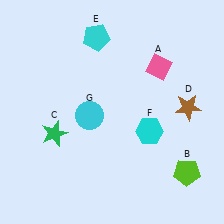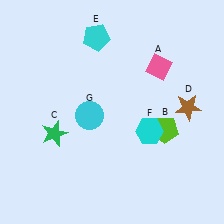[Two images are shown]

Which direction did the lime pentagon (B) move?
The lime pentagon (B) moved up.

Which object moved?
The lime pentagon (B) moved up.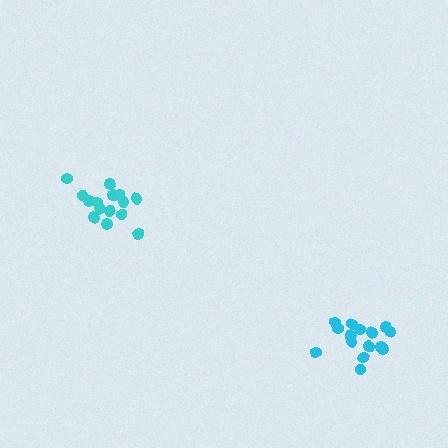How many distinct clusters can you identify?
There are 2 distinct clusters.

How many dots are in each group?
Group 1: 15 dots, Group 2: 15 dots (30 total).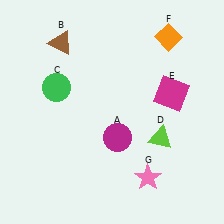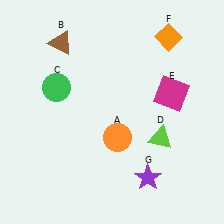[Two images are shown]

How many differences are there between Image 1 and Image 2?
There are 2 differences between the two images.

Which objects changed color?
A changed from magenta to orange. G changed from pink to purple.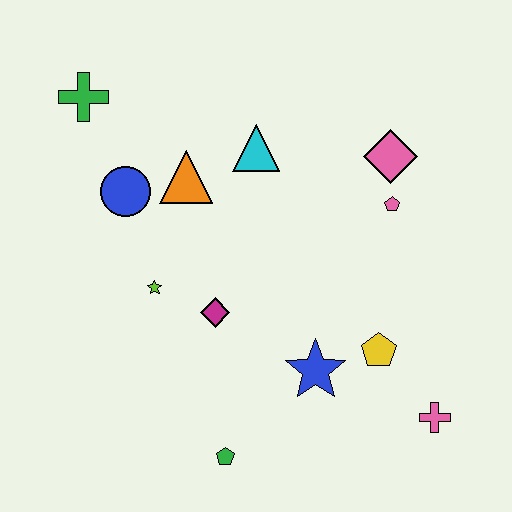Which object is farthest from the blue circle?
The pink cross is farthest from the blue circle.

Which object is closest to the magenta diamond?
The lime star is closest to the magenta diamond.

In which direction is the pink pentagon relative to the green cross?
The pink pentagon is to the right of the green cross.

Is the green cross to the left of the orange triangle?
Yes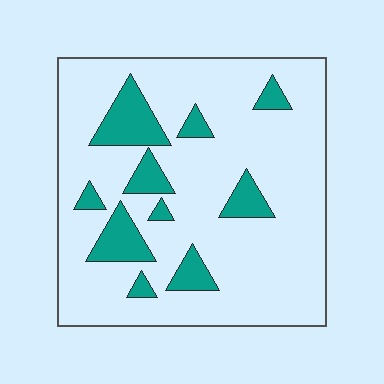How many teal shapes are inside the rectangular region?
10.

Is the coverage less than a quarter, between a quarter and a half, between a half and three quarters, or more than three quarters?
Less than a quarter.